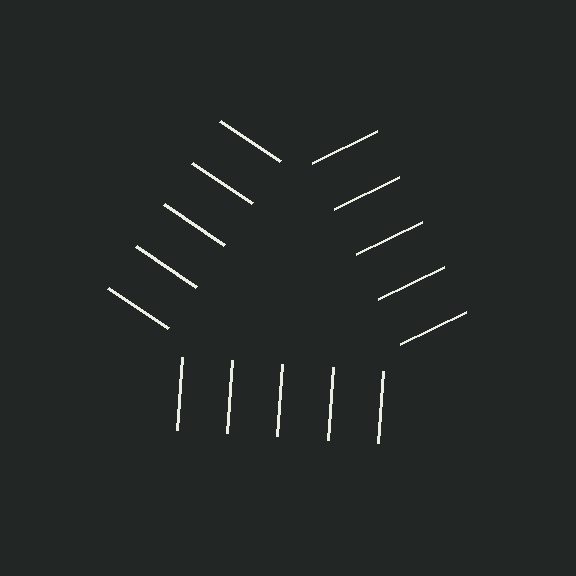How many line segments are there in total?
15 — 5 along each of the 3 edges.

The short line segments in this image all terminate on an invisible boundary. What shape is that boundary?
An illusory triangle — the line segments terminate on its edges but no continuous stroke is drawn.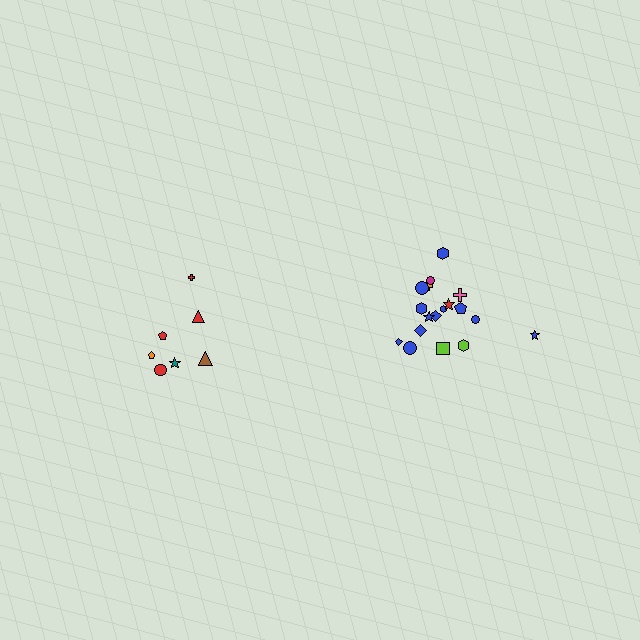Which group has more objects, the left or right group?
The right group.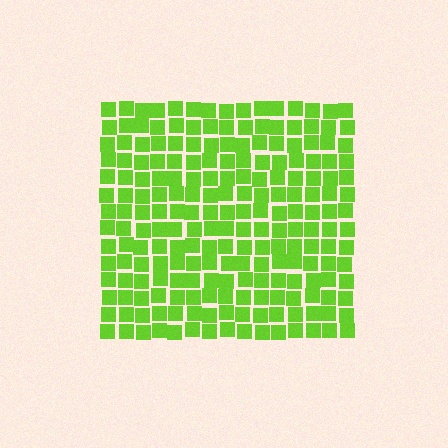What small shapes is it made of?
It is made of small squares.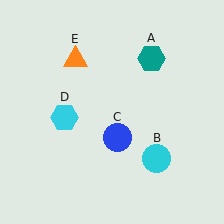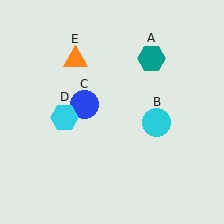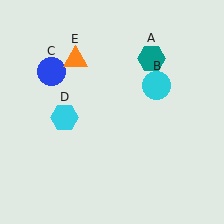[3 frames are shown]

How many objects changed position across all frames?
2 objects changed position: cyan circle (object B), blue circle (object C).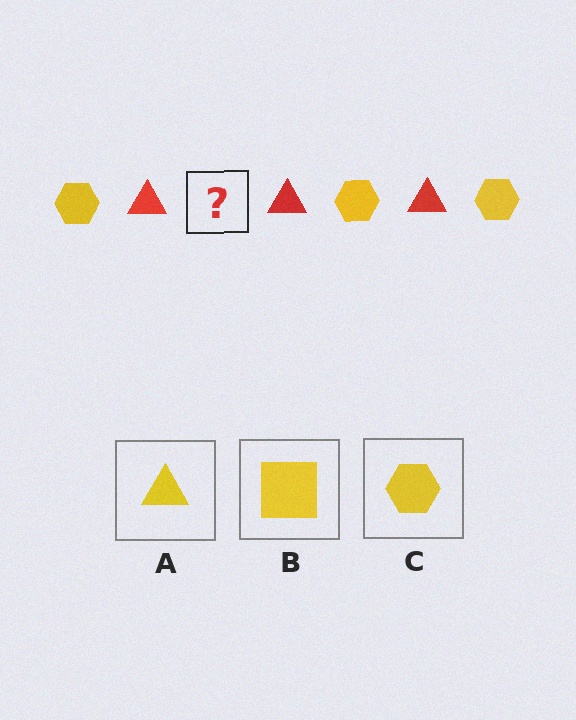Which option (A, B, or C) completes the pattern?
C.